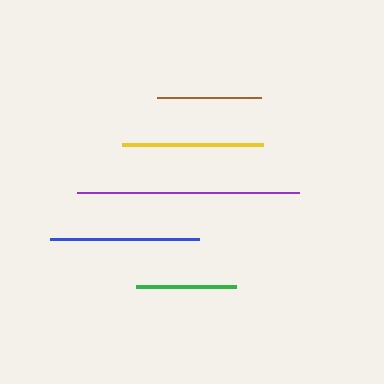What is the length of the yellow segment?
The yellow segment is approximately 141 pixels long.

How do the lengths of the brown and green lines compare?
The brown and green lines are approximately the same length.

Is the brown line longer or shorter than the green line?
The brown line is longer than the green line.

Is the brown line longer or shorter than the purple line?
The purple line is longer than the brown line.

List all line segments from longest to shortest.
From longest to shortest: purple, blue, yellow, brown, green.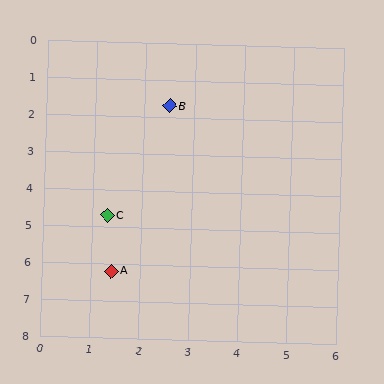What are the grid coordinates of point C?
Point C is at approximately (1.3, 4.7).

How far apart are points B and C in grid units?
Points B and C are about 3.2 grid units apart.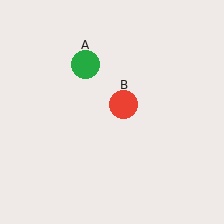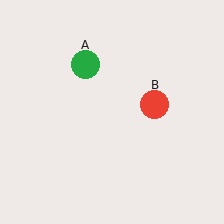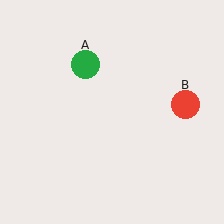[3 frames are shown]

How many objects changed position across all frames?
1 object changed position: red circle (object B).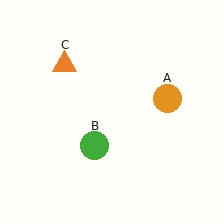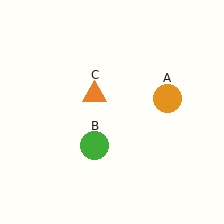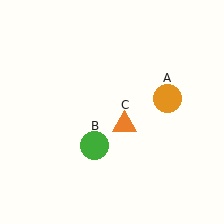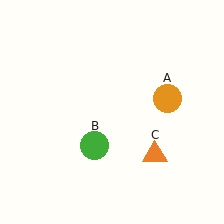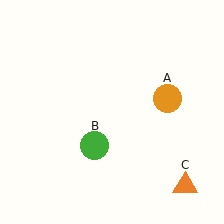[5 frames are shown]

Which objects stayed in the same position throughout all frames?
Orange circle (object A) and green circle (object B) remained stationary.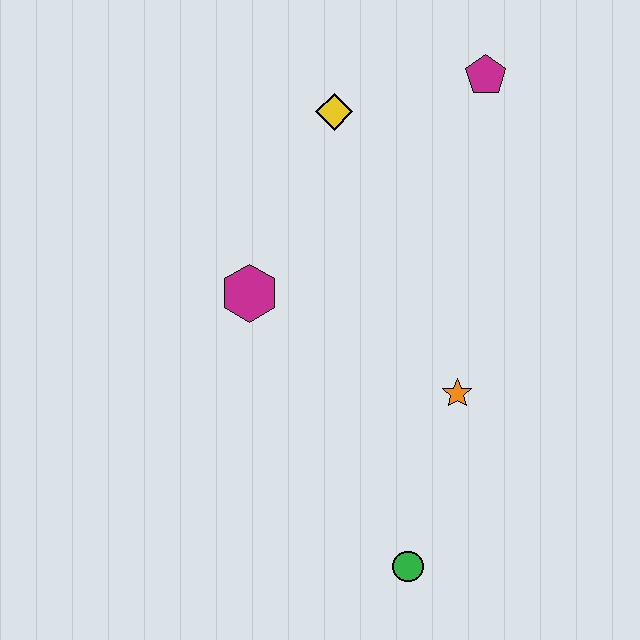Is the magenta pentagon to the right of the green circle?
Yes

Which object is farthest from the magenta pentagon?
The green circle is farthest from the magenta pentagon.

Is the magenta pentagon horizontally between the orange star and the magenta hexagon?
No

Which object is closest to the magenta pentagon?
The yellow diamond is closest to the magenta pentagon.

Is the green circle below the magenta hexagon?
Yes